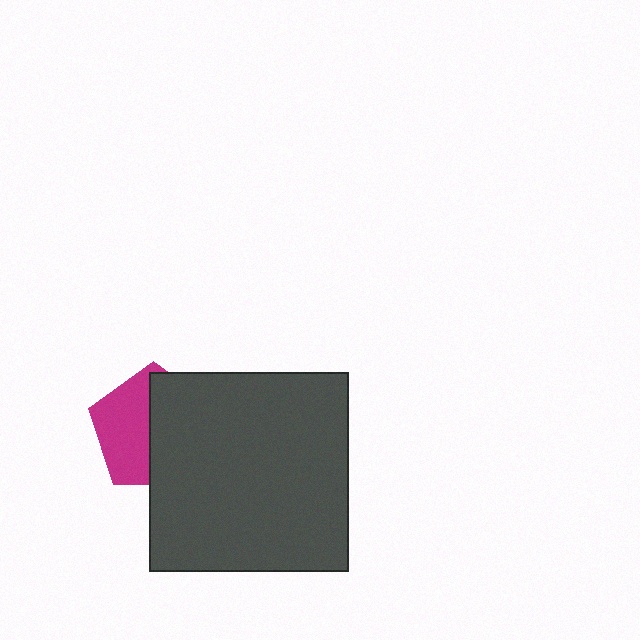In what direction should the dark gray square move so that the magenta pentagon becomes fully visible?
The dark gray square should move right. That is the shortest direction to clear the overlap and leave the magenta pentagon fully visible.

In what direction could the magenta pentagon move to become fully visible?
The magenta pentagon could move left. That would shift it out from behind the dark gray square entirely.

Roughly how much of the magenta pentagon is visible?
About half of it is visible (roughly 47%).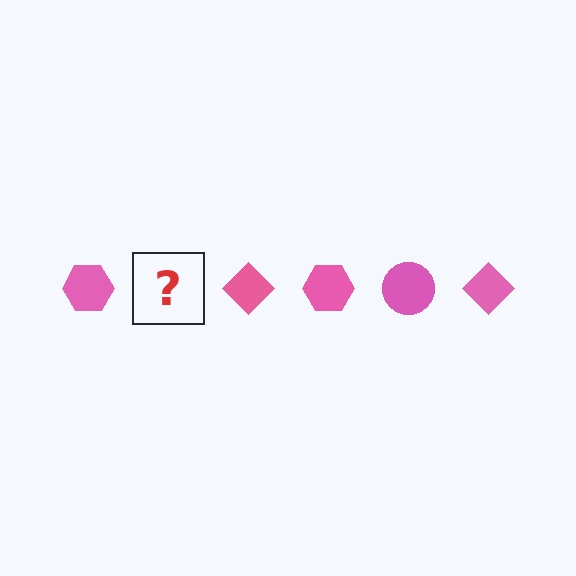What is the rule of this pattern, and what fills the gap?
The rule is that the pattern cycles through hexagon, circle, diamond shapes in pink. The gap should be filled with a pink circle.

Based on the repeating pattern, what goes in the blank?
The blank should be a pink circle.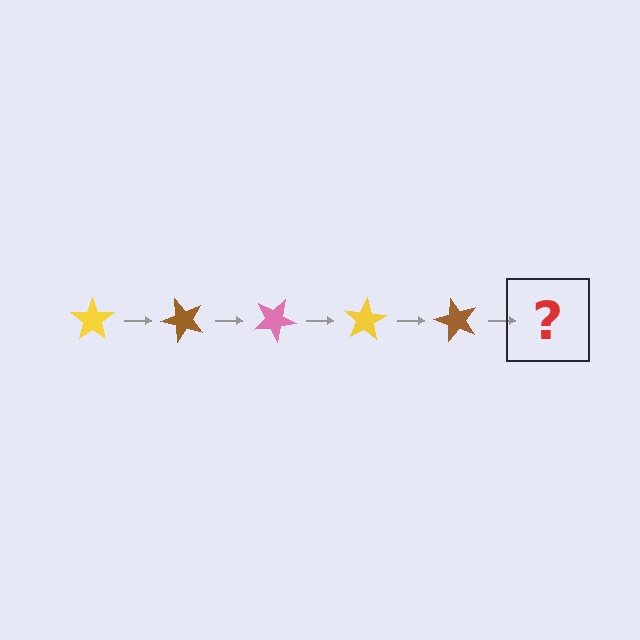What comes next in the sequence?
The next element should be a pink star, rotated 250 degrees from the start.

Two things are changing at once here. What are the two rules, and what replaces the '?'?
The two rules are that it rotates 50 degrees each step and the color cycles through yellow, brown, and pink. The '?' should be a pink star, rotated 250 degrees from the start.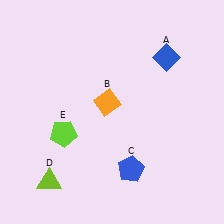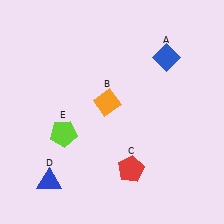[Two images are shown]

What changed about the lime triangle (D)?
In Image 1, D is lime. In Image 2, it changed to blue.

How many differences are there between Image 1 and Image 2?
There are 2 differences between the two images.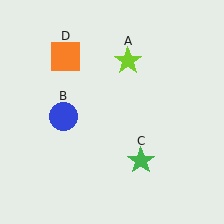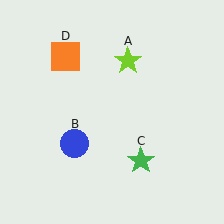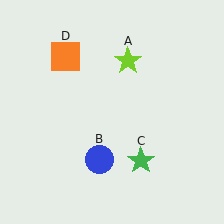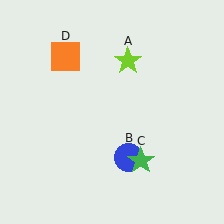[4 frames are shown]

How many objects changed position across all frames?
1 object changed position: blue circle (object B).